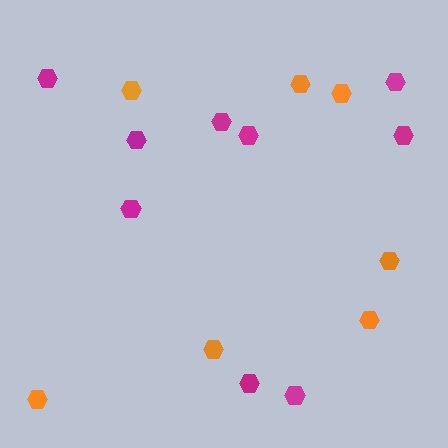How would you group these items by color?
There are 2 groups: one group of magenta hexagons (9) and one group of orange hexagons (7).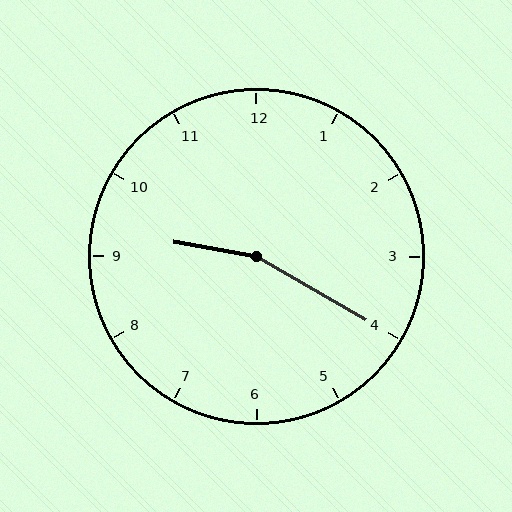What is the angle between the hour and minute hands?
Approximately 160 degrees.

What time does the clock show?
9:20.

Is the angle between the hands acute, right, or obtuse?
It is obtuse.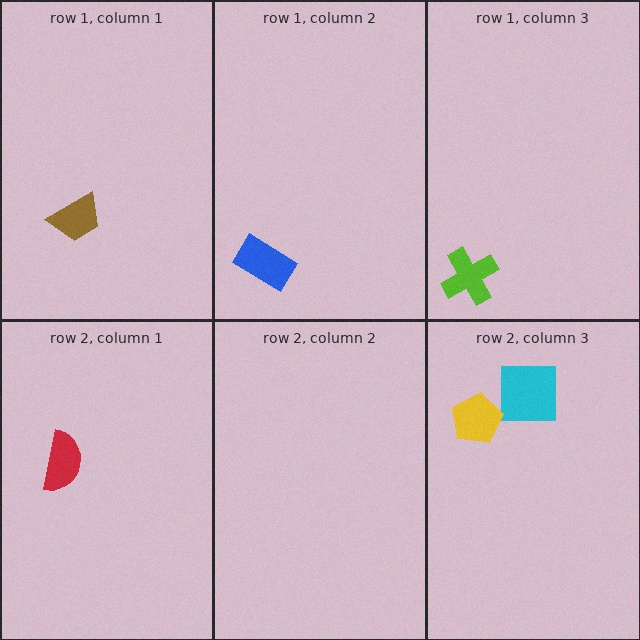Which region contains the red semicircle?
The row 2, column 1 region.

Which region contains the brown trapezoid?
The row 1, column 1 region.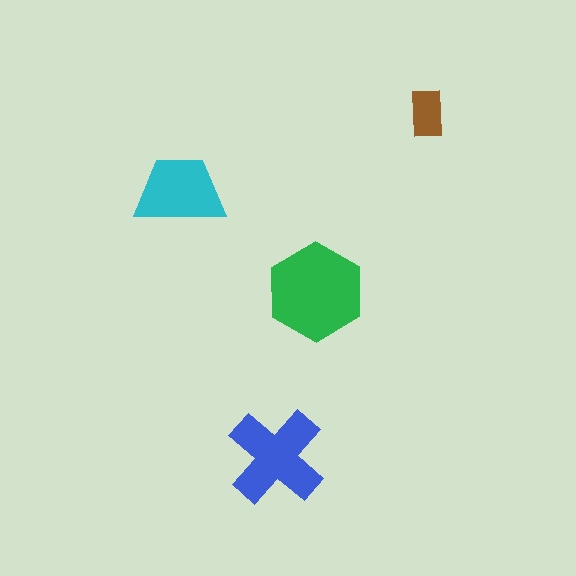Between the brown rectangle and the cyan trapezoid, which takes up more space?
The cyan trapezoid.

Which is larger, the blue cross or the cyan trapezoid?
The blue cross.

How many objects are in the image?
There are 4 objects in the image.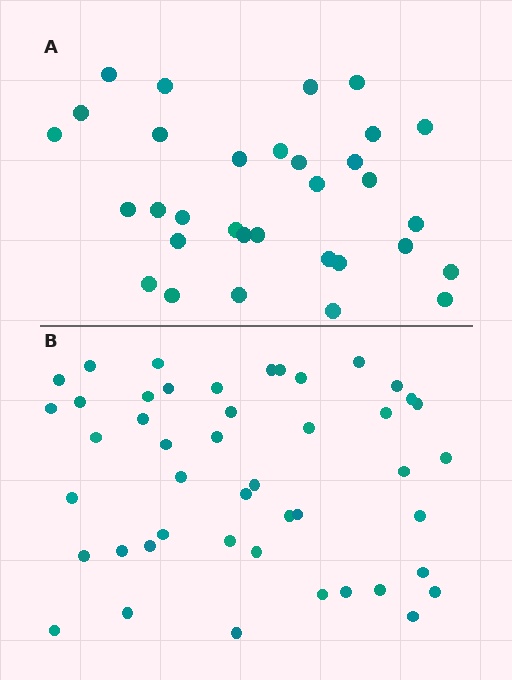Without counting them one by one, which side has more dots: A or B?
Region B (the bottom region) has more dots.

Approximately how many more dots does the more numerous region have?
Region B has approximately 15 more dots than region A.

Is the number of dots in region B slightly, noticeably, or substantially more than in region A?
Region B has noticeably more, but not dramatically so. The ratio is roughly 1.4 to 1.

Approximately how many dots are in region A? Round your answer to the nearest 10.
About 30 dots. (The exact count is 32, which rounds to 30.)